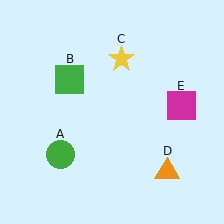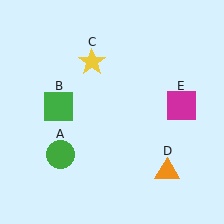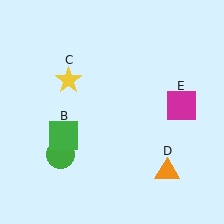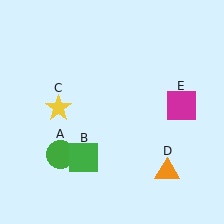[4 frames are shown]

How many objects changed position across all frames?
2 objects changed position: green square (object B), yellow star (object C).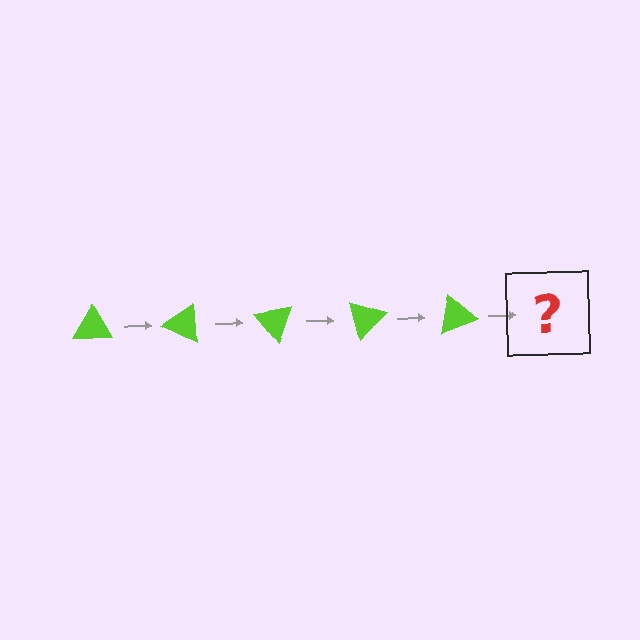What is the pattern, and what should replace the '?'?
The pattern is that the triangle rotates 25 degrees each step. The '?' should be a lime triangle rotated 125 degrees.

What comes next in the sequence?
The next element should be a lime triangle rotated 125 degrees.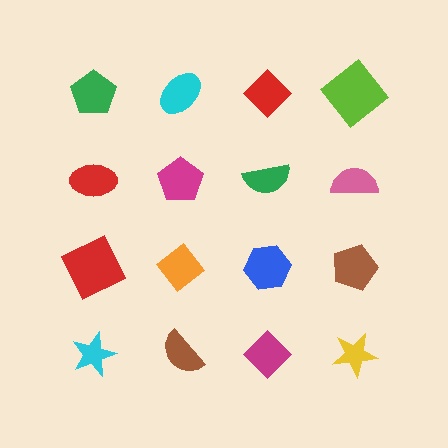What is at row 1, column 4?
A lime diamond.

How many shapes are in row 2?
4 shapes.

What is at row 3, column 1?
A red square.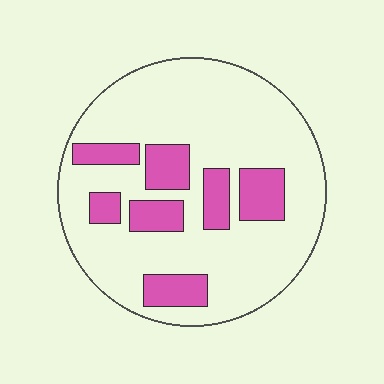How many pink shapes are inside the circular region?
7.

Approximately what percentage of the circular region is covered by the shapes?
Approximately 20%.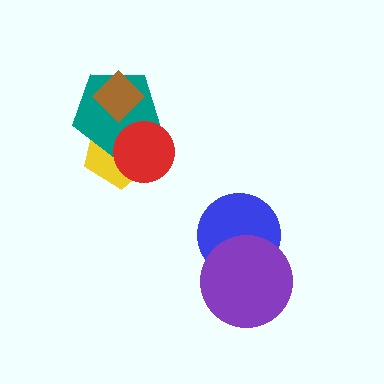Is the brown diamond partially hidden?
No, no other shape covers it.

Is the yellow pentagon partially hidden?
Yes, it is partially covered by another shape.